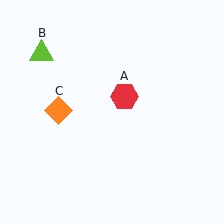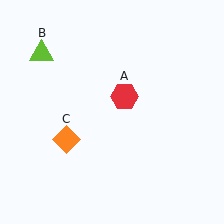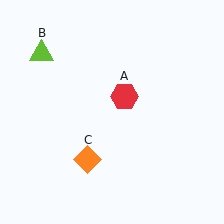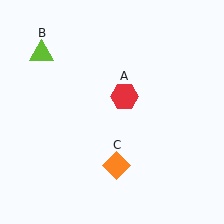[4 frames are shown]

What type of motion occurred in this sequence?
The orange diamond (object C) rotated counterclockwise around the center of the scene.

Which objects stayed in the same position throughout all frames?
Red hexagon (object A) and lime triangle (object B) remained stationary.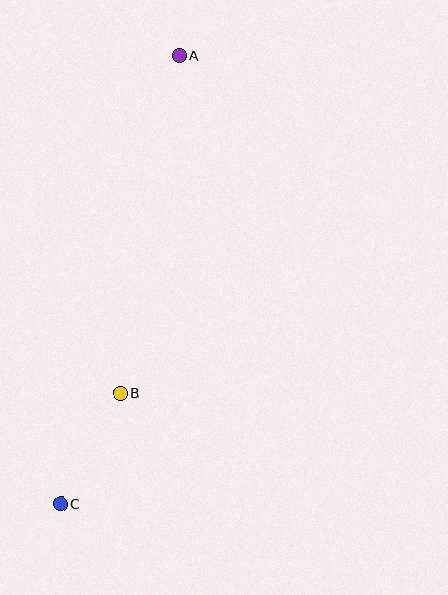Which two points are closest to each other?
Points B and C are closest to each other.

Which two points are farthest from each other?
Points A and C are farthest from each other.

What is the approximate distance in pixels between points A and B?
The distance between A and B is approximately 343 pixels.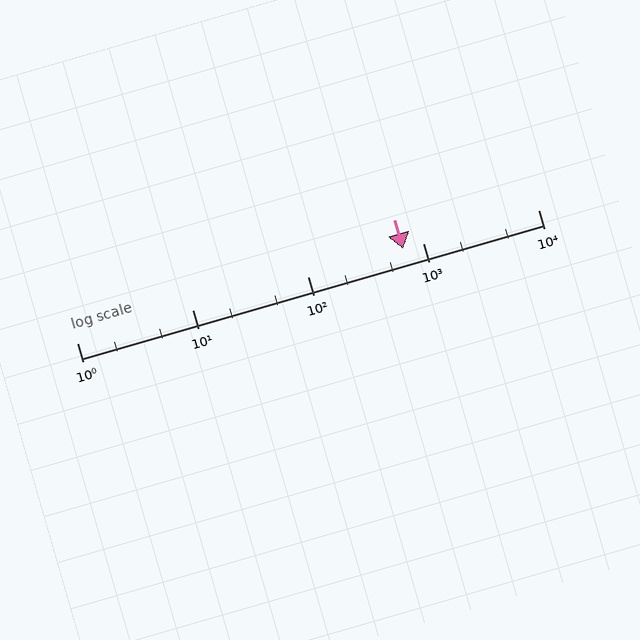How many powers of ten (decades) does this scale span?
The scale spans 4 decades, from 1 to 10000.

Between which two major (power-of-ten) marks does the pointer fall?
The pointer is between 100 and 1000.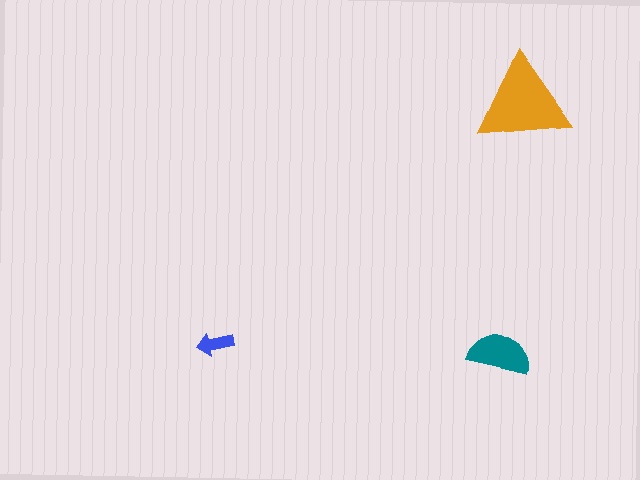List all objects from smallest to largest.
The blue arrow, the teal semicircle, the orange triangle.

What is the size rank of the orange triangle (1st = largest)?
1st.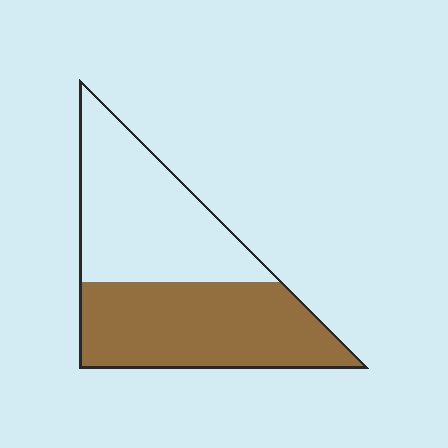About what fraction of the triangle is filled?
About one half (1/2).